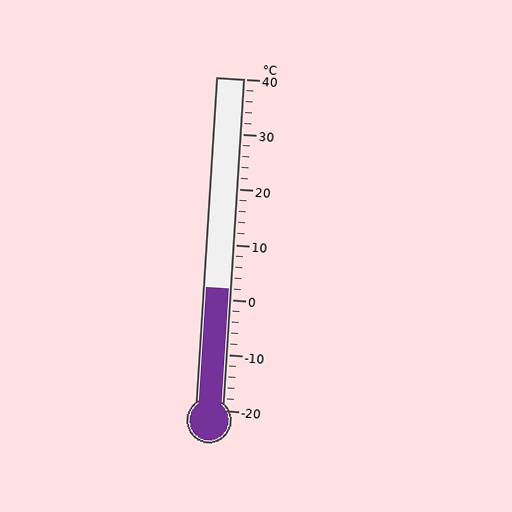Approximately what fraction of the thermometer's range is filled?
The thermometer is filled to approximately 35% of its range.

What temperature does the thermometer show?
The thermometer shows approximately 2°C.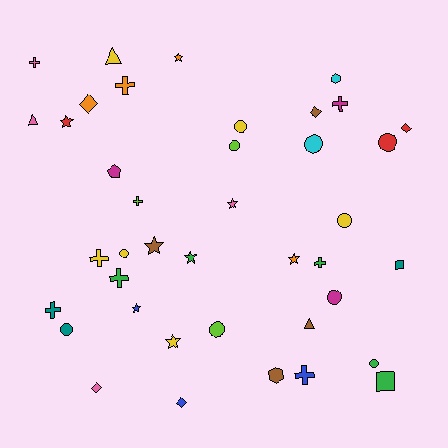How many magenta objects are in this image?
There are 3 magenta objects.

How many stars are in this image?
There are 8 stars.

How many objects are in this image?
There are 40 objects.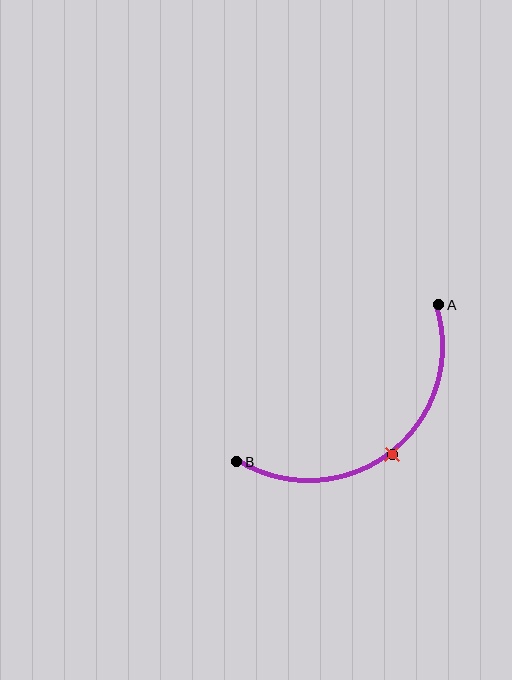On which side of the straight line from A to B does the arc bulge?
The arc bulges below and to the right of the straight line connecting A and B.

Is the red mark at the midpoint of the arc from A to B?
Yes. The red mark lies on the arc at equal arc-length from both A and B — it is the arc midpoint.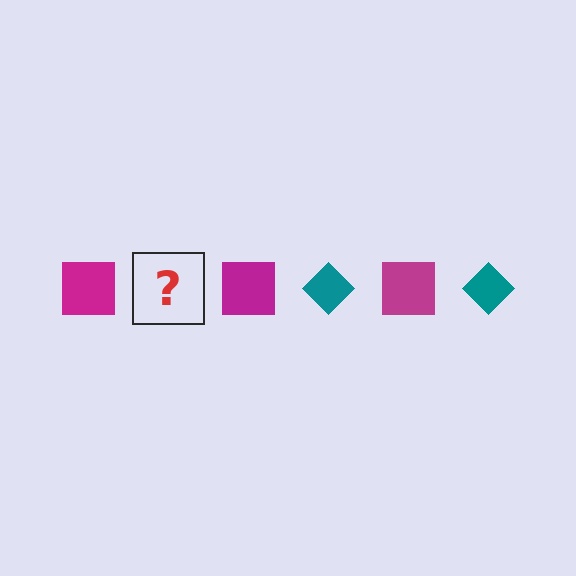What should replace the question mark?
The question mark should be replaced with a teal diamond.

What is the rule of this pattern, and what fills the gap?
The rule is that the pattern alternates between magenta square and teal diamond. The gap should be filled with a teal diamond.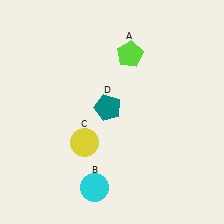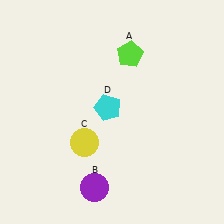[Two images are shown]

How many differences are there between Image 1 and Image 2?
There are 2 differences between the two images.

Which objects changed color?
B changed from cyan to purple. D changed from teal to cyan.